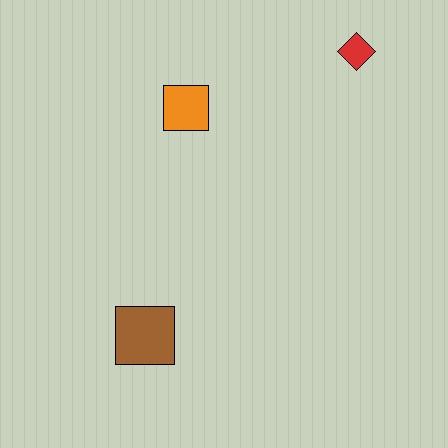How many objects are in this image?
There are 3 objects.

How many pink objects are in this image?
There are no pink objects.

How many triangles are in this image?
There are no triangles.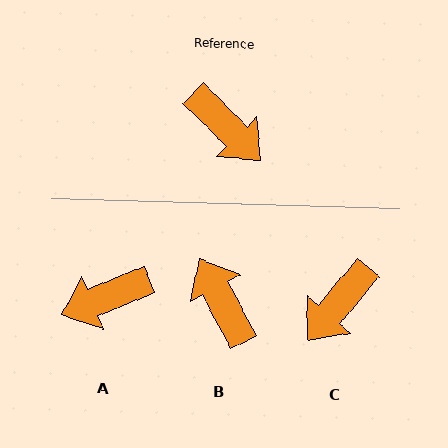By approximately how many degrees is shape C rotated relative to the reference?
Approximately 86 degrees clockwise.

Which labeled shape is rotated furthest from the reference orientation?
B, about 163 degrees away.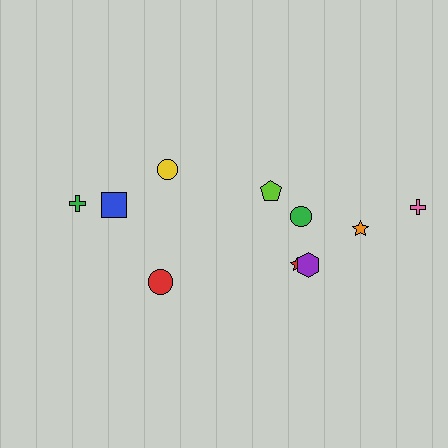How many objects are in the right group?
There are 6 objects.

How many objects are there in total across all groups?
There are 10 objects.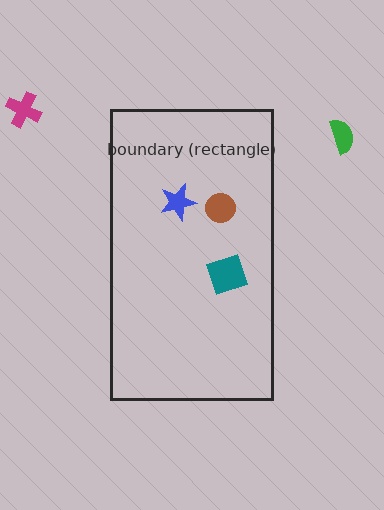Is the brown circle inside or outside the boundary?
Inside.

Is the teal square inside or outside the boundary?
Inside.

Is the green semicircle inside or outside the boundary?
Outside.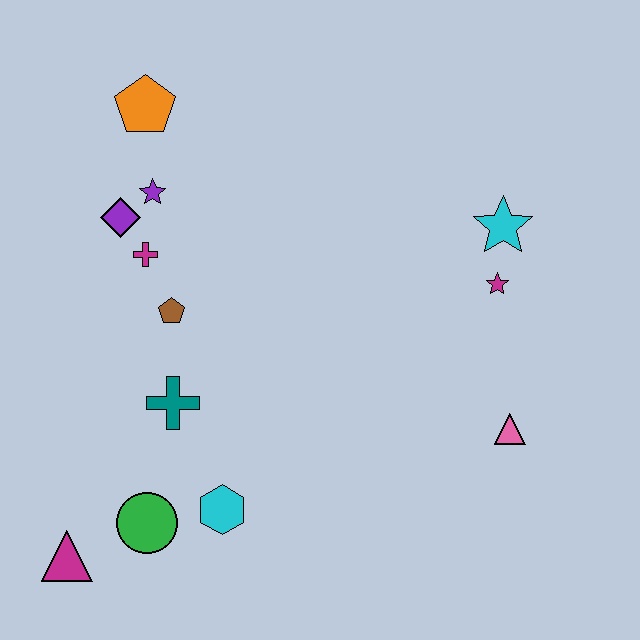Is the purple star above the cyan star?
Yes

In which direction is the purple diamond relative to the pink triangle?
The purple diamond is to the left of the pink triangle.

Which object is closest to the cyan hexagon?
The green circle is closest to the cyan hexagon.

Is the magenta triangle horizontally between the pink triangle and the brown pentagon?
No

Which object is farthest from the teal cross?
The cyan star is farthest from the teal cross.